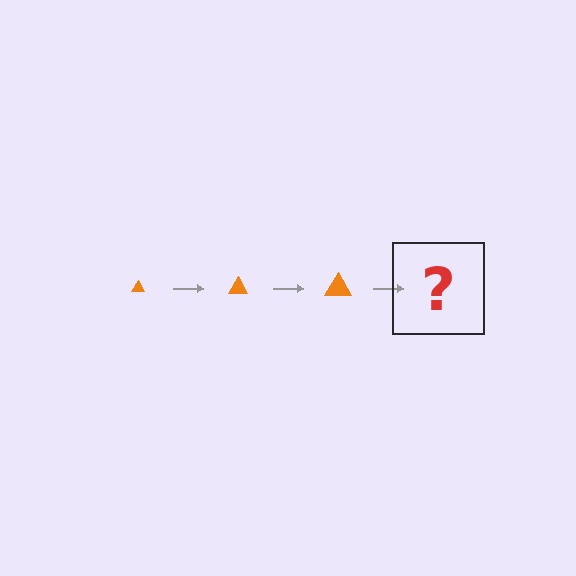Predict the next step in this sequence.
The next step is an orange triangle, larger than the previous one.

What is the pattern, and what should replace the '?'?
The pattern is that the triangle gets progressively larger each step. The '?' should be an orange triangle, larger than the previous one.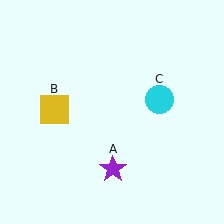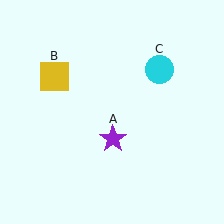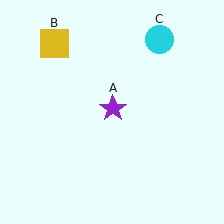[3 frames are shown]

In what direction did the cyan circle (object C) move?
The cyan circle (object C) moved up.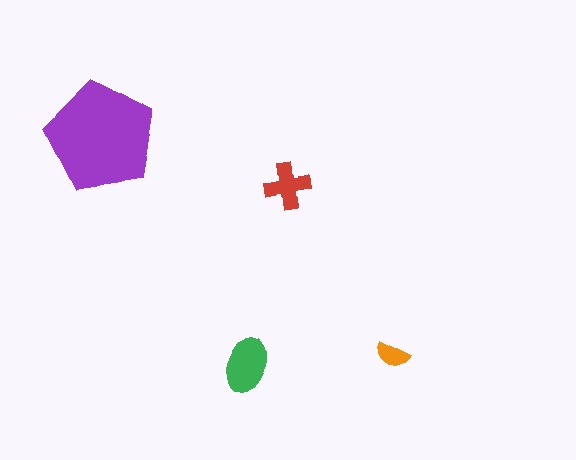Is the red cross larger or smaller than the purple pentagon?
Smaller.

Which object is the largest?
The purple pentagon.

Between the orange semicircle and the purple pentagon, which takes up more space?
The purple pentagon.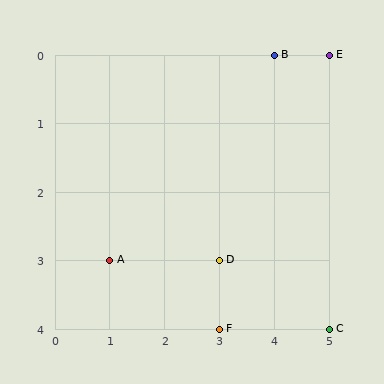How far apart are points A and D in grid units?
Points A and D are 2 columns apart.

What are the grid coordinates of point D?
Point D is at grid coordinates (3, 3).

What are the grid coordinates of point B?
Point B is at grid coordinates (4, 0).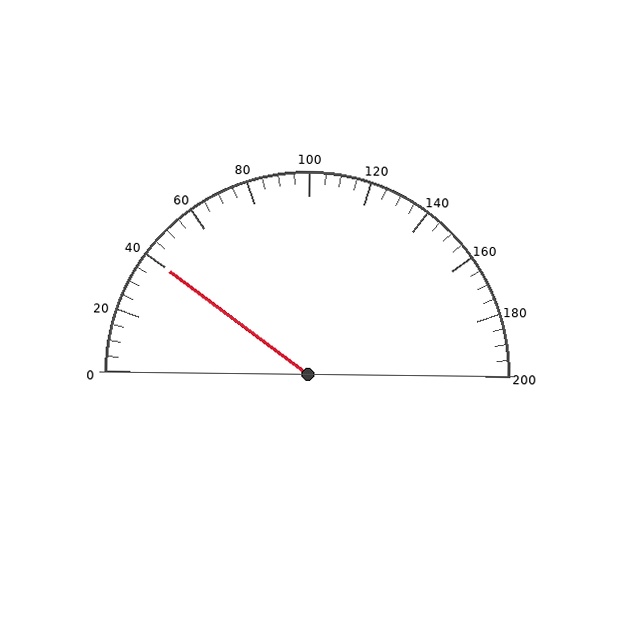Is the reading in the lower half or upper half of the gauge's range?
The reading is in the lower half of the range (0 to 200).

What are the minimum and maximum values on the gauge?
The gauge ranges from 0 to 200.